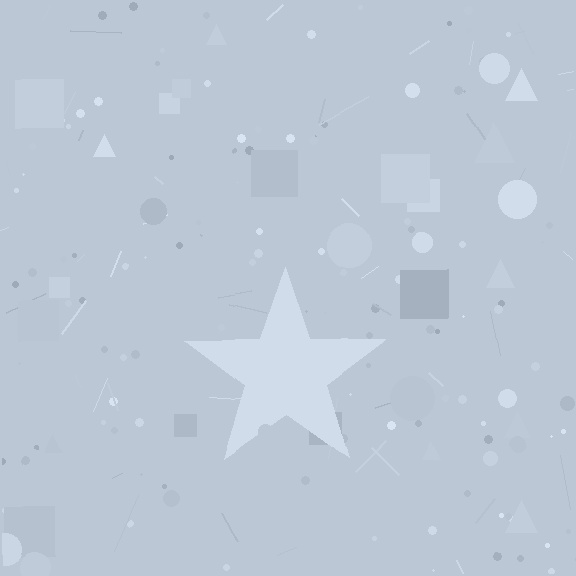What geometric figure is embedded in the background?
A star is embedded in the background.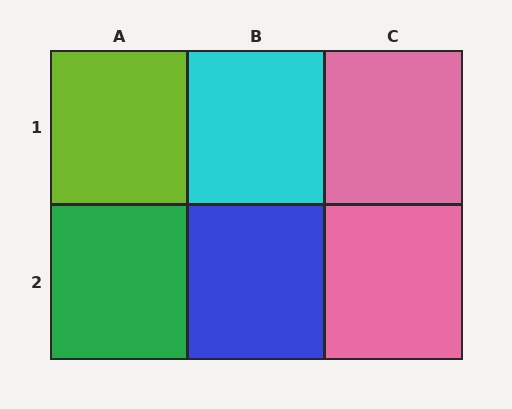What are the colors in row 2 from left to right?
Green, blue, pink.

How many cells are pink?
2 cells are pink.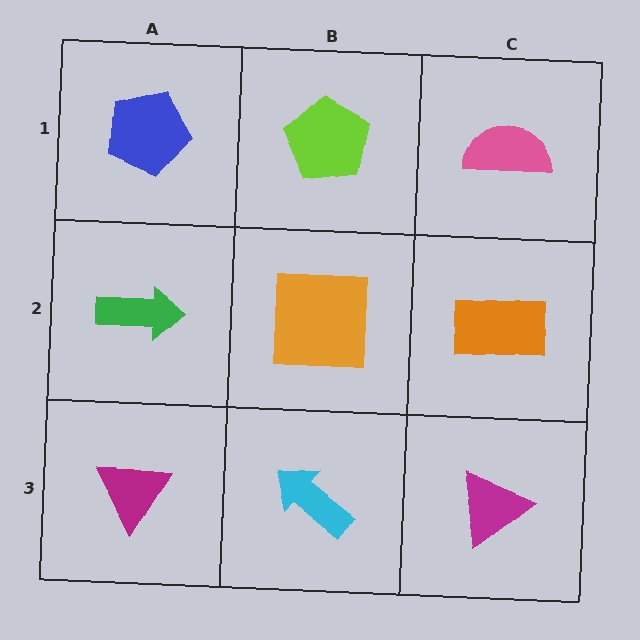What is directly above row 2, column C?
A pink semicircle.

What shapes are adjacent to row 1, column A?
A green arrow (row 2, column A), a lime pentagon (row 1, column B).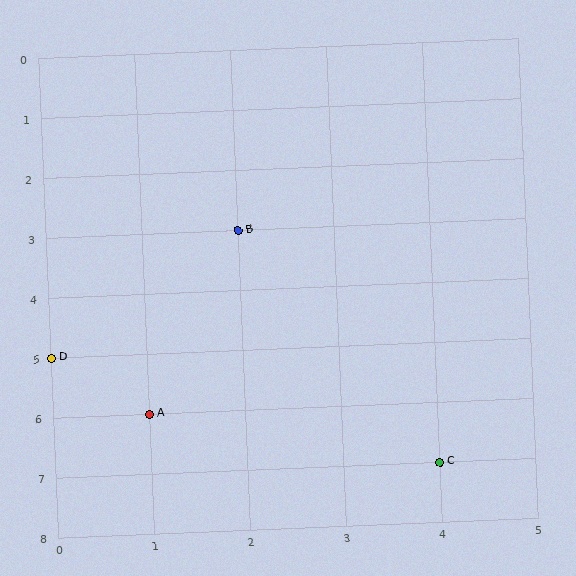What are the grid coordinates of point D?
Point D is at grid coordinates (0, 5).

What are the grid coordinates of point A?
Point A is at grid coordinates (1, 6).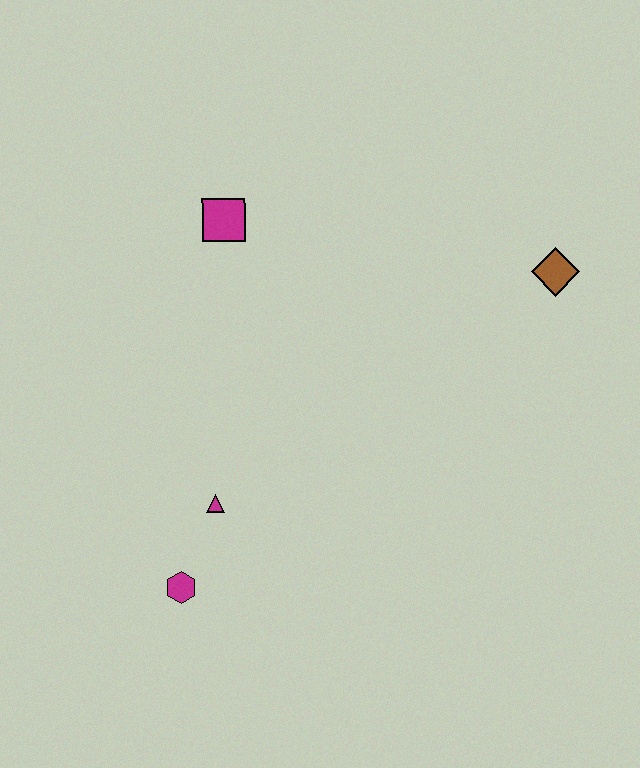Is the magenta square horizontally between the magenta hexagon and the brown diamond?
Yes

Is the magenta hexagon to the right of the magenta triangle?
No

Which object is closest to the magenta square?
The magenta triangle is closest to the magenta square.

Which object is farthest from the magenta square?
The magenta hexagon is farthest from the magenta square.